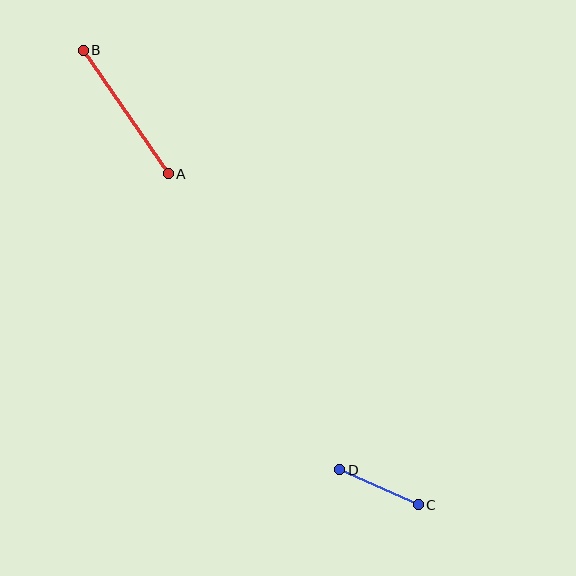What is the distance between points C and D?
The distance is approximately 86 pixels.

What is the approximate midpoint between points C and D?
The midpoint is at approximately (379, 487) pixels.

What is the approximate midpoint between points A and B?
The midpoint is at approximately (126, 112) pixels.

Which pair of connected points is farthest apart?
Points A and B are farthest apart.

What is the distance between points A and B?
The distance is approximately 150 pixels.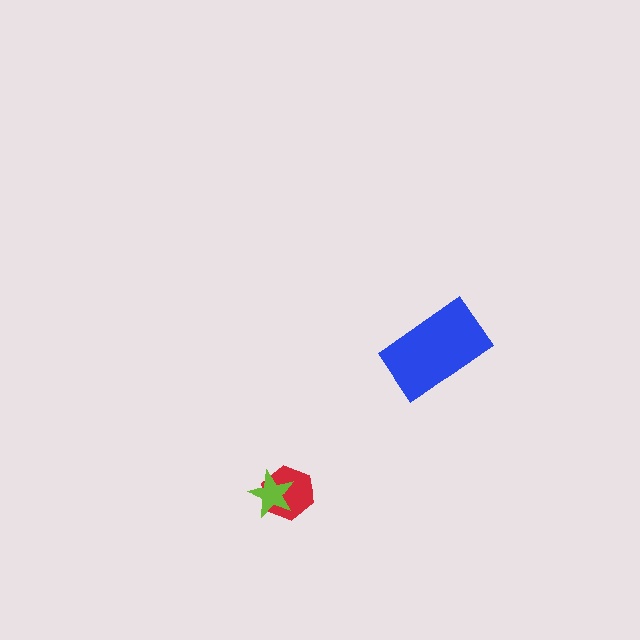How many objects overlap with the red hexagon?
1 object overlaps with the red hexagon.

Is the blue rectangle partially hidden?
No, no other shape covers it.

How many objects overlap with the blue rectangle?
0 objects overlap with the blue rectangle.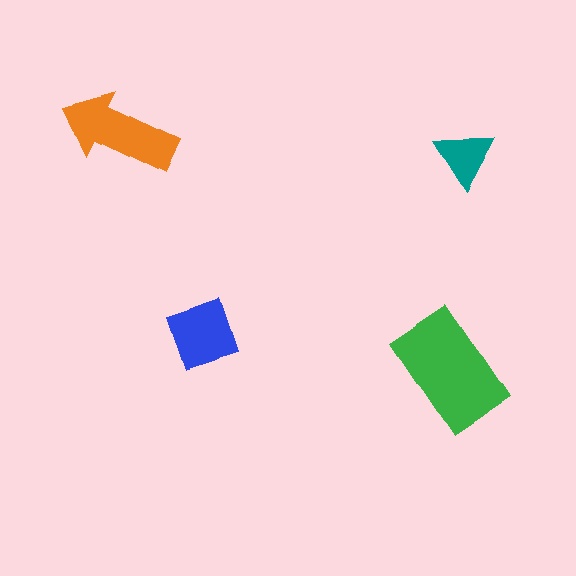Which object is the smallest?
The teal triangle.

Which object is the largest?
The green rectangle.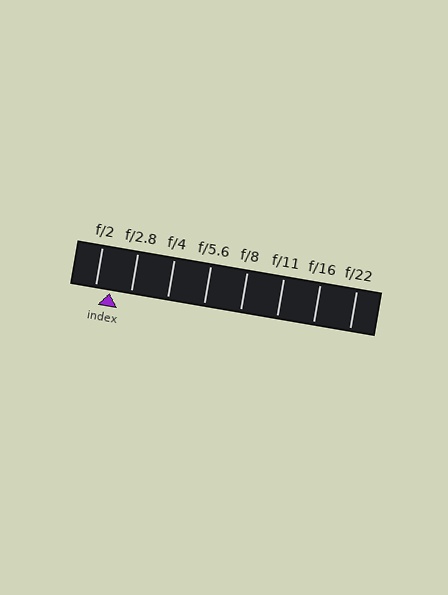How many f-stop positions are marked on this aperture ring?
There are 8 f-stop positions marked.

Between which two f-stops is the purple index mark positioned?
The index mark is between f/2 and f/2.8.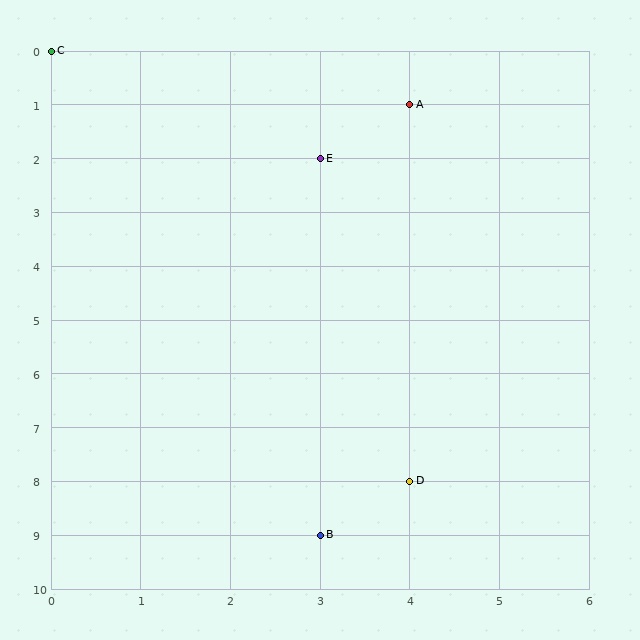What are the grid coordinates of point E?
Point E is at grid coordinates (3, 2).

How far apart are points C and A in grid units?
Points C and A are 4 columns and 1 row apart (about 4.1 grid units diagonally).